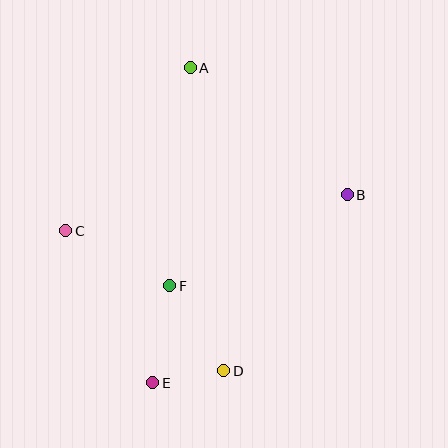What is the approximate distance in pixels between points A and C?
The distance between A and C is approximately 205 pixels.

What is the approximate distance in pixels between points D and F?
The distance between D and F is approximately 101 pixels.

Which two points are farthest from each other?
Points A and E are farthest from each other.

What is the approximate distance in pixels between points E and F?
The distance between E and F is approximately 98 pixels.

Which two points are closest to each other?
Points D and E are closest to each other.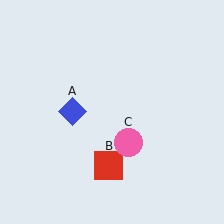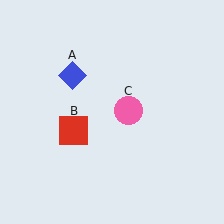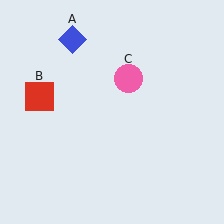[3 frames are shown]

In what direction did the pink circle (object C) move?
The pink circle (object C) moved up.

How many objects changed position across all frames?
3 objects changed position: blue diamond (object A), red square (object B), pink circle (object C).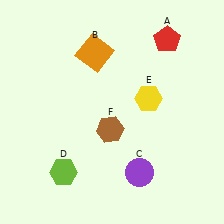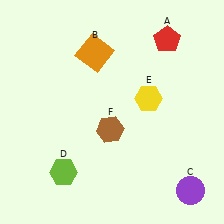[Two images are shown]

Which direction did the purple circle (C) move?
The purple circle (C) moved right.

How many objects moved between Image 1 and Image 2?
1 object moved between the two images.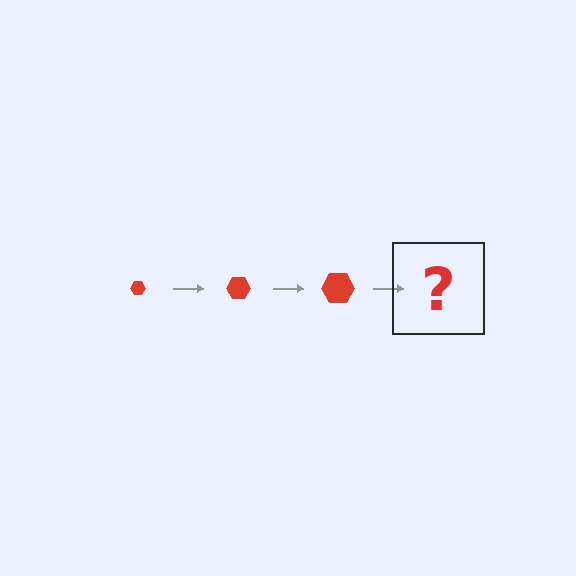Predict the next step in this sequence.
The next step is a red hexagon, larger than the previous one.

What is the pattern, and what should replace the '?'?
The pattern is that the hexagon gets progressively larger each step. The '?' should be a red hexagon, larger than the previous one.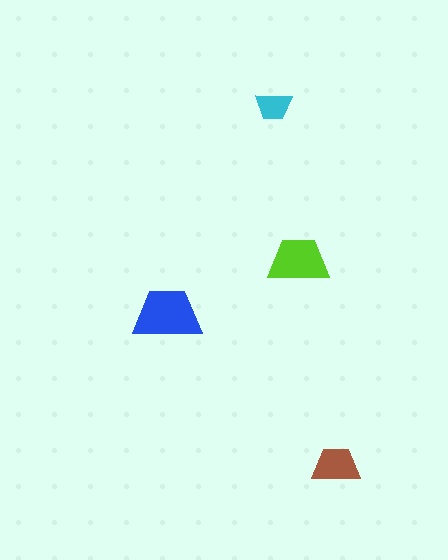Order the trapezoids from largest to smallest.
the blue one, the lime one, the brown one, the cyan one.